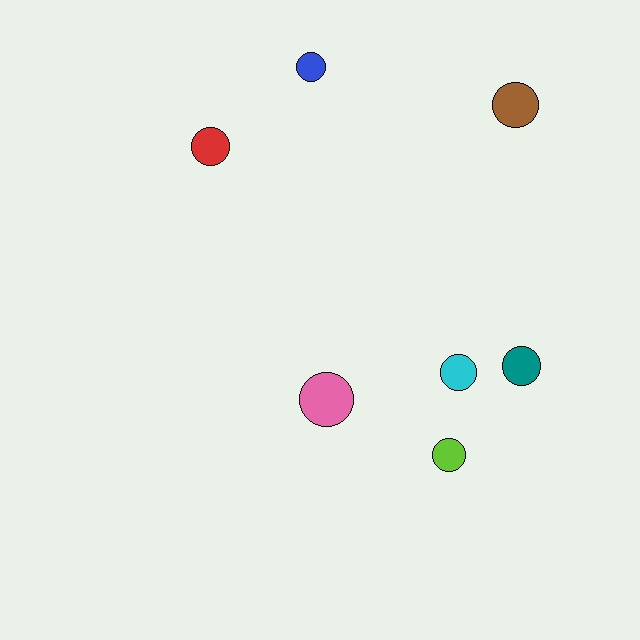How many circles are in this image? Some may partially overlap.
There are 7 circles.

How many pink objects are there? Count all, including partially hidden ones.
There is 1 pink object.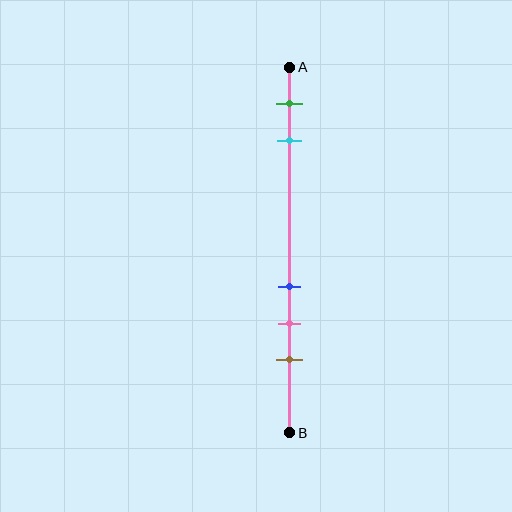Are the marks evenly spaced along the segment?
No, the marks are not evenly spaced.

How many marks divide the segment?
There are 5 marks dividing the segment.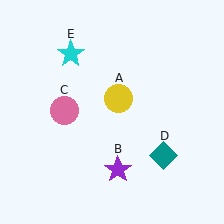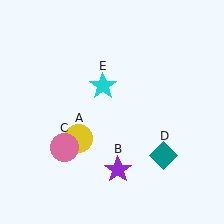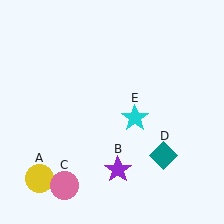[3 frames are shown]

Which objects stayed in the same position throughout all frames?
Purple star (object B) and teal diamond (object D) remained stationary.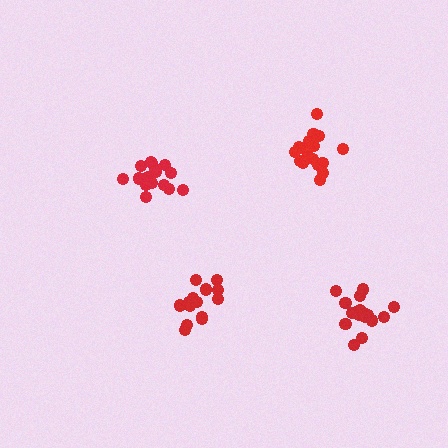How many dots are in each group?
Group 1: 18 dots, Group 2: 18 dots, Group 3: 17 dots, Group 4: 14 dots (67 total).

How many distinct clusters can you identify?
There are 4 distinct clusters.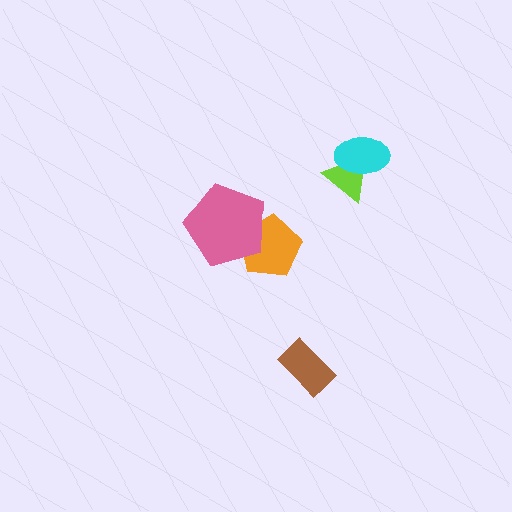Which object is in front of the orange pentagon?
The pink pentagon is in front of the orange pentagon.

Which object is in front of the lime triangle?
The cyan ellipse is in front of the lime triangle.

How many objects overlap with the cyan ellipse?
1 object overlaps with the cyan ellipse.